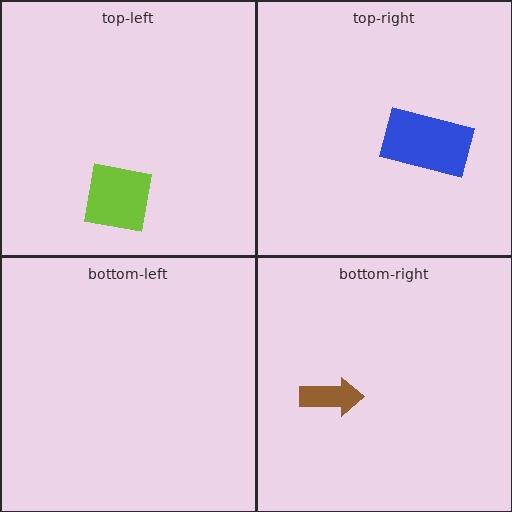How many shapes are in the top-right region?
1.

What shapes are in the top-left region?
The lime square.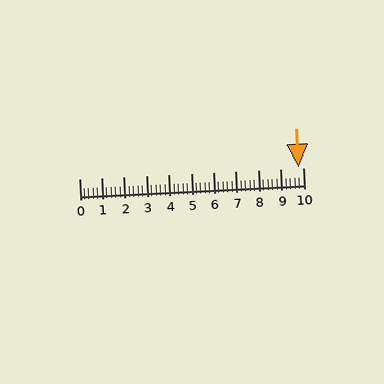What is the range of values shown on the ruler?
The ruler shows values from 0 to 10.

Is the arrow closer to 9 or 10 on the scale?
The arrow is closer to 10.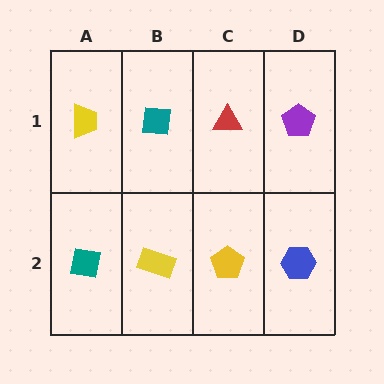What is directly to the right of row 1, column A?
A teal square.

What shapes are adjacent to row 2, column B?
A teal square (row 1, column B), a teal square (row 2, column A), a yellow pentagon (row 2, column C).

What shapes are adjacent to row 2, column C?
A red triangle (row 1, column C), a yellow rectangle (row 2, column B), a blue hexagon (row 2, column D).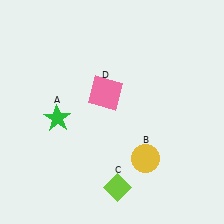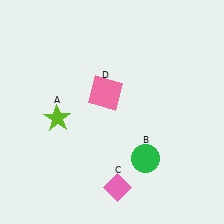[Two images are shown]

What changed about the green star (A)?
In Image 1, A is green. In Image 2, it changed to lime.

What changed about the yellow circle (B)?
In Image 1, B is yellow. In Image 2, it changed to green.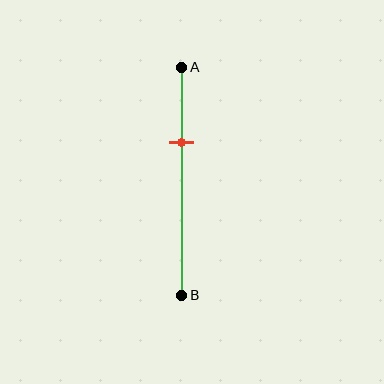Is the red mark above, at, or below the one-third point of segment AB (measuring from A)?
The red mark is approximately at the one-third point of segment AB.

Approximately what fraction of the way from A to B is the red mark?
The red mark is approximately 35% of the way from A to B.